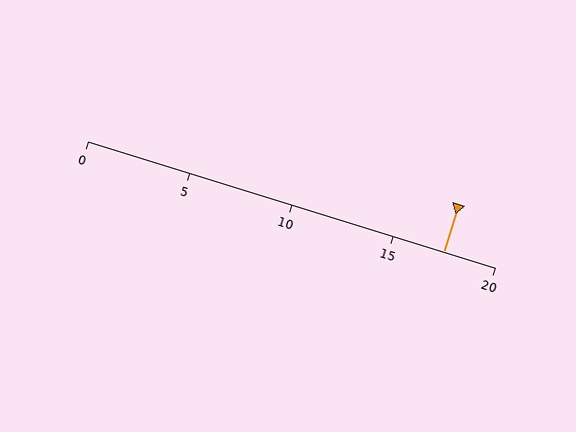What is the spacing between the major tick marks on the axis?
The major ticks are spaced 5 apart.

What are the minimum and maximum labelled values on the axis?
The axis runs from 0 to 20.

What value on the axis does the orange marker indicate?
The marker indicates approximately 17.5.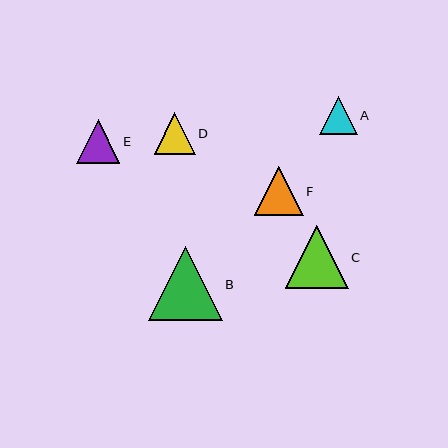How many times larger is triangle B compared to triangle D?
Triangle B is approximately 1.8 times the size of triangle D.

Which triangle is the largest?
Triangle B is the largest with a size of approximately 74 pixels.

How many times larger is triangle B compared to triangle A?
Triangle B is approximately 2.0 times the size of triangle A.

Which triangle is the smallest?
Triangle A is the smallest with a size of approximately 38 pixels.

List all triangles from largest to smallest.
From largest to smallest: B, C, F, E, D, A.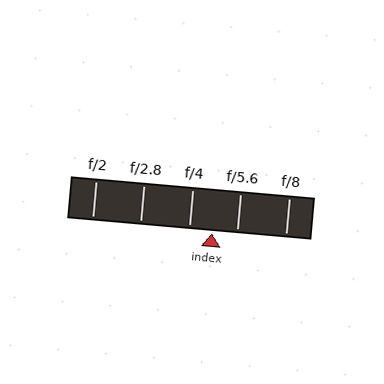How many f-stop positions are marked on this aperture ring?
There are 5 f-stop positions marked.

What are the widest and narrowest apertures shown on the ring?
The widest aperture shown is f/2 and the narrowest is f/8.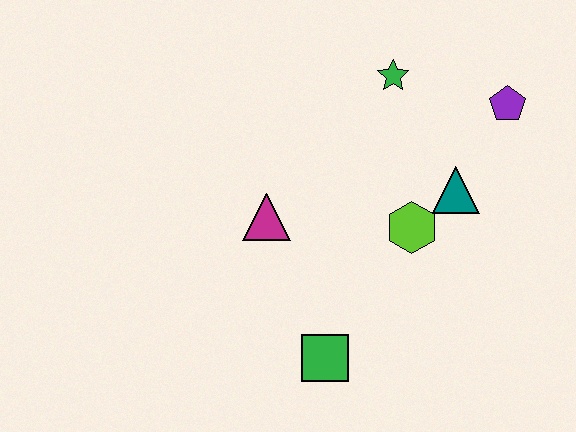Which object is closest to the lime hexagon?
The teal triangle is closest to the lime hexagon.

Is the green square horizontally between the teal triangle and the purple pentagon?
No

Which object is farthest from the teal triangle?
The green square is farthest from the teal triangle.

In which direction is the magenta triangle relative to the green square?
The magenta triangle is above the green square.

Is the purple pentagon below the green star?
Yes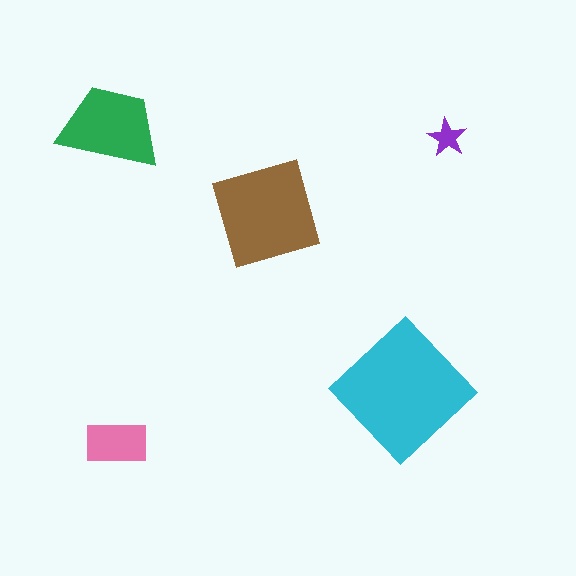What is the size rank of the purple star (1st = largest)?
5th.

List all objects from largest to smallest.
The cyan diamond, the brown diamond, the green trapezoid, the pink rectangle, the purple star.